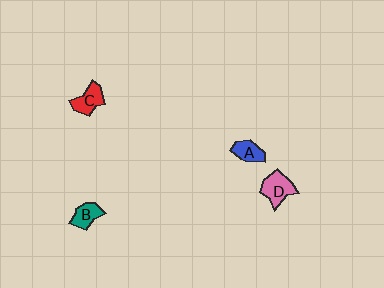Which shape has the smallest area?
Shape A (blue).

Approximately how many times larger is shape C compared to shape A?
Approximately 1.2 times.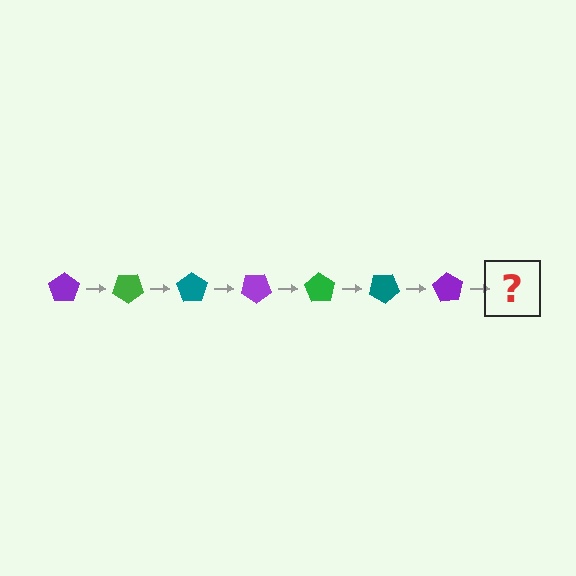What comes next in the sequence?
The next element should be a green pentagon, rotated 245 degrees from the start.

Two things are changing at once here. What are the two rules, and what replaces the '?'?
The two rules are that it rotates 35 degrees each step and the color cycles through purple, green, and teal. The '?' should be a green pentagon, rotated 245 degrees from the start.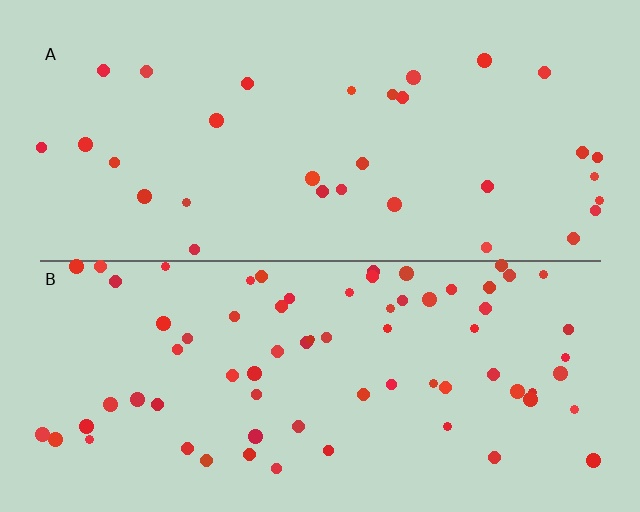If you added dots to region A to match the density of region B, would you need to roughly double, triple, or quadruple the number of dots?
Approximately double.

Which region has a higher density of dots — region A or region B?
B (the bottom).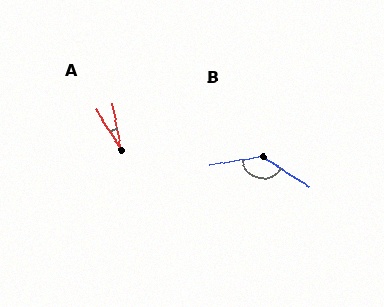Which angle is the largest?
B, at approximately 138 degrees.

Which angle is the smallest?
A, at approximately 21 degrees.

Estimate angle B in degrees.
Approximately 138 degrees.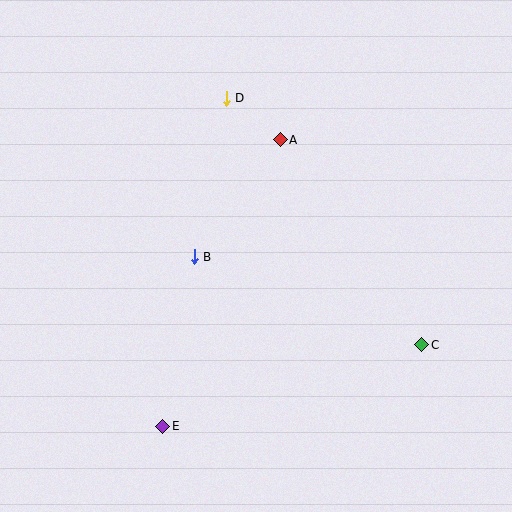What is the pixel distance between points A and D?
The distance between A and D is 68 pixels.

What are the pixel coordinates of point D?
Point D is at (226, 98).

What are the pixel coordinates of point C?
Point C is at (422, 345).